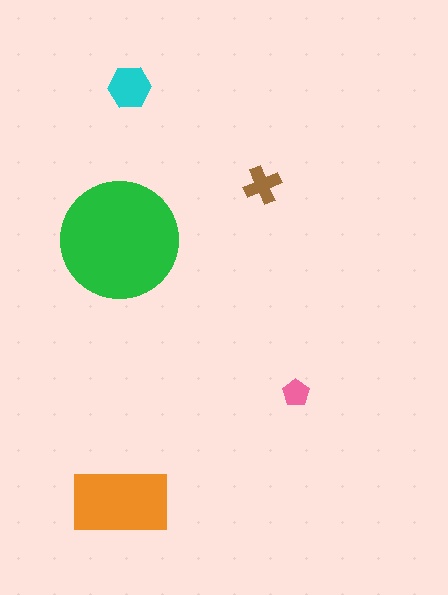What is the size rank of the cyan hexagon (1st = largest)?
3rd.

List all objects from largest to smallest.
The green circle, the orange rectangle, the cyan hexagon, the brown cross, the pink pentagon.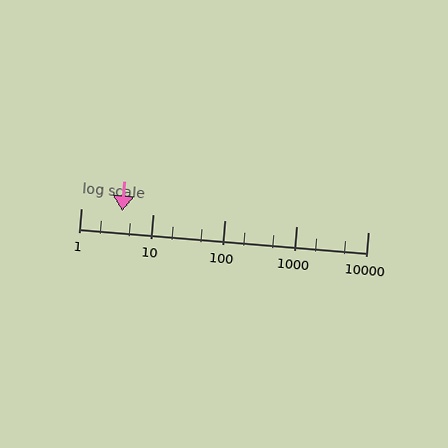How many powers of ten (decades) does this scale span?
The scale spans 4 decades, from 1 to 10000.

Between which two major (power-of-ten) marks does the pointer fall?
The pointer is between 1 and 10.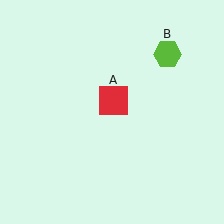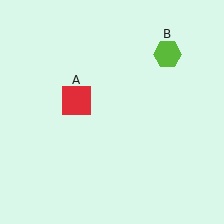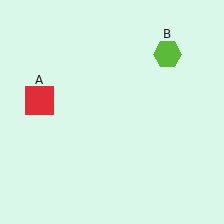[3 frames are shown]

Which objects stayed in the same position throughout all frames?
Lime hexagon (object B) remained stationary.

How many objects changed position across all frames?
1 object changed position: red square (object A).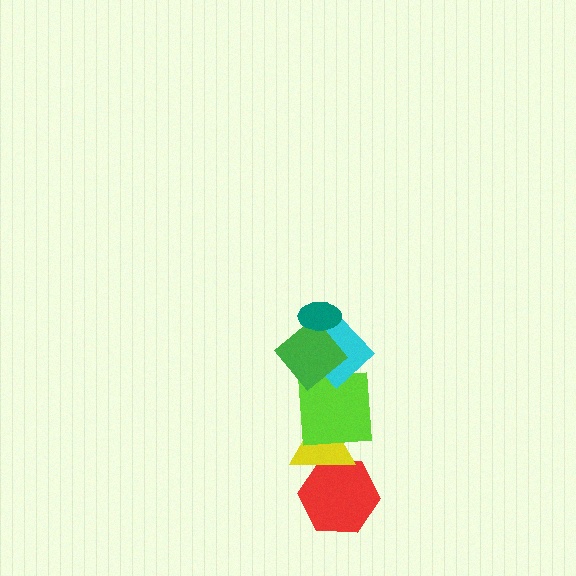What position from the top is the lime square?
The lime square is 4th from the top.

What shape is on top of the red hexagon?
The yellow triangle is on top of the red hexagon.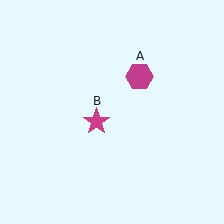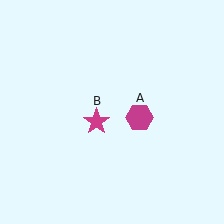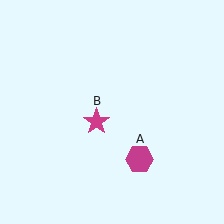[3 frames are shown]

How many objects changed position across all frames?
1 object changed position: magenta hexagon (object A).